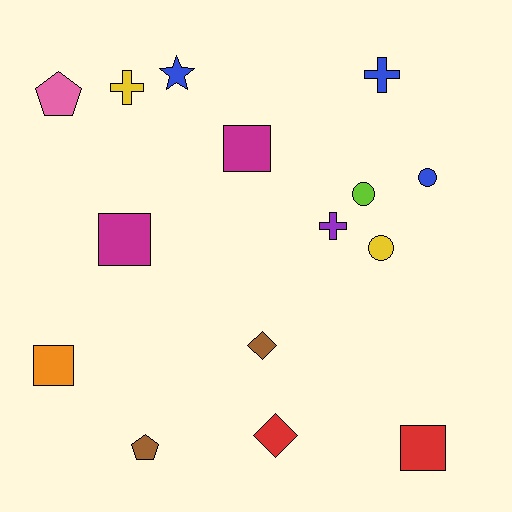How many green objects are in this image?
There are no green objects.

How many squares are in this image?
There are 4 squares.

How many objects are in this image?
There are 15 objects.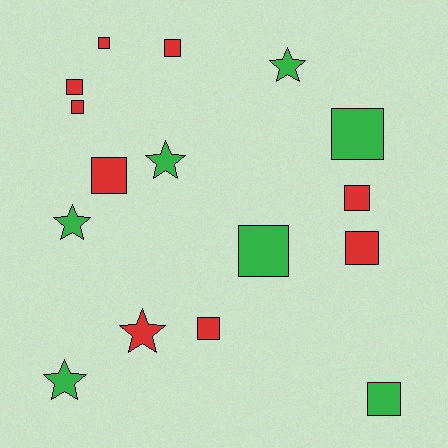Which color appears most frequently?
Red, with 9 objects.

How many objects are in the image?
There are 16 objects.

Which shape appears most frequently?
Square, with 11 objects.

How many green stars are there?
There are 4 green stars.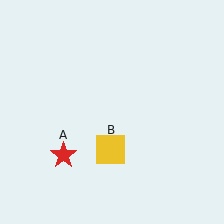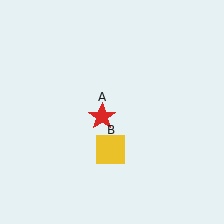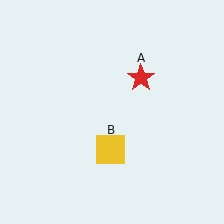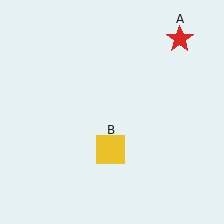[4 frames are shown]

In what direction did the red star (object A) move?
The red star (object A) moved up and to the right.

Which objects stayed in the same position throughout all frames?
Yellow square (object B) remained stationary.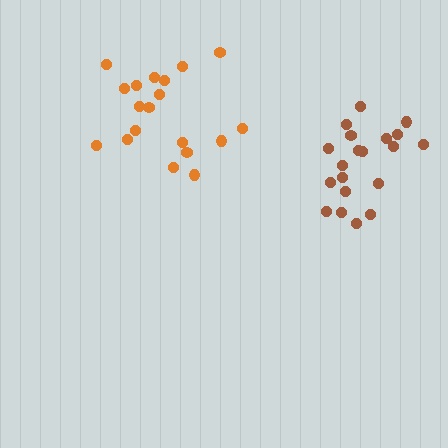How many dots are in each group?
Group 1: 20 dots, Group 2: 19 dots (39 total).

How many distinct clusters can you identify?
There are 2 distinct clusters.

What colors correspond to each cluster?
The clusters are colored: brown, orange.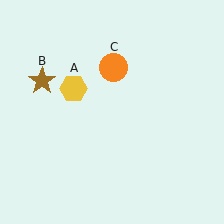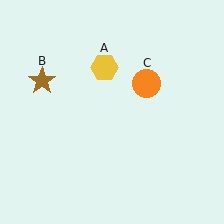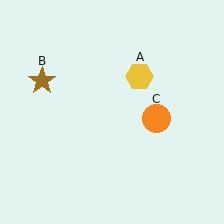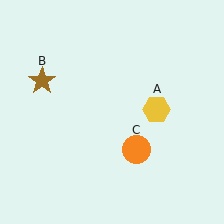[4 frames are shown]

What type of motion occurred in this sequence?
The yellow hexagon (object A), orange circle (object C) rotated clockwise around the center of the scene.